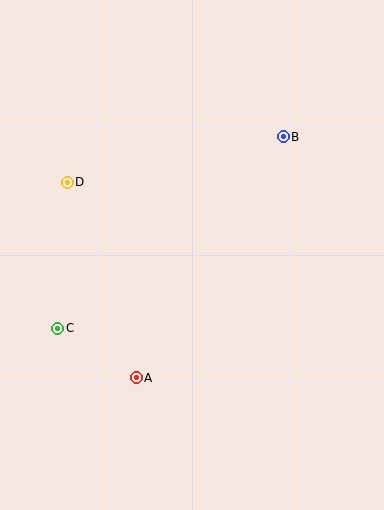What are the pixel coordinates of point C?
Point C is at (58, 328).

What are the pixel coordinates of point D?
Point D is at (67, 182).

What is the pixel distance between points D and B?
The distance between D and B is 221 pixels.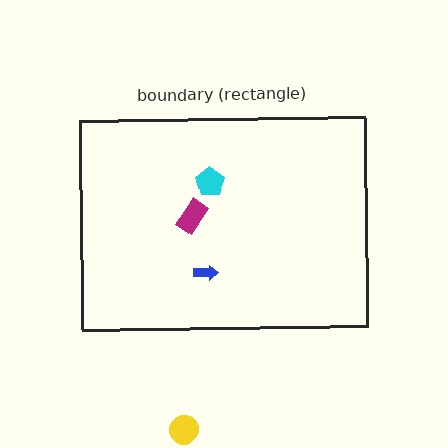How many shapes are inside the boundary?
3 inside, 1 outside.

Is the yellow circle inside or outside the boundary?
Outside.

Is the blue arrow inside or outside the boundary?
Inside.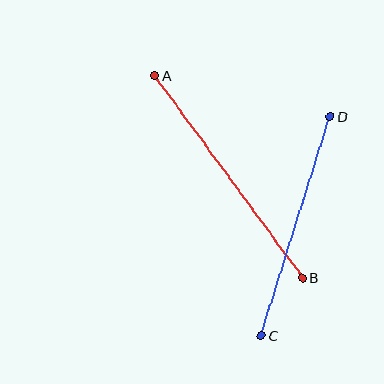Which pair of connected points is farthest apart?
Points A and B are farthest apart.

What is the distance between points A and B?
The distance is approximately 251 pixels.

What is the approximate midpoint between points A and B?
The midpoint is at approximately (228, 177) pixels.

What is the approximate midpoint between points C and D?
The midpoint is at approximately (296, 226) pixels.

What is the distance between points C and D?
The distance is approximately 230 pixels.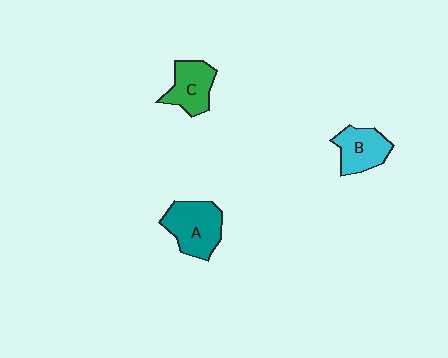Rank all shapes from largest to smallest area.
From largest to smallest: A (teal), B (cyan), C (green).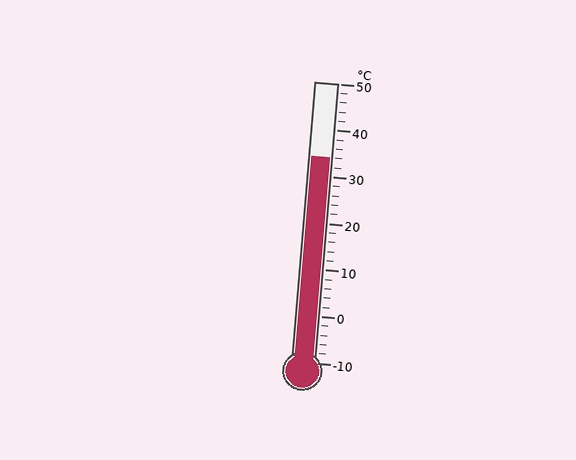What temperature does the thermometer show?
The thermometer shows approximately 34°C.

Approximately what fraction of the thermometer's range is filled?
The thermometer is filled to approximately 75% of its range.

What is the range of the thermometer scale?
The thermometer scale ranges from -10°C to 50°C.